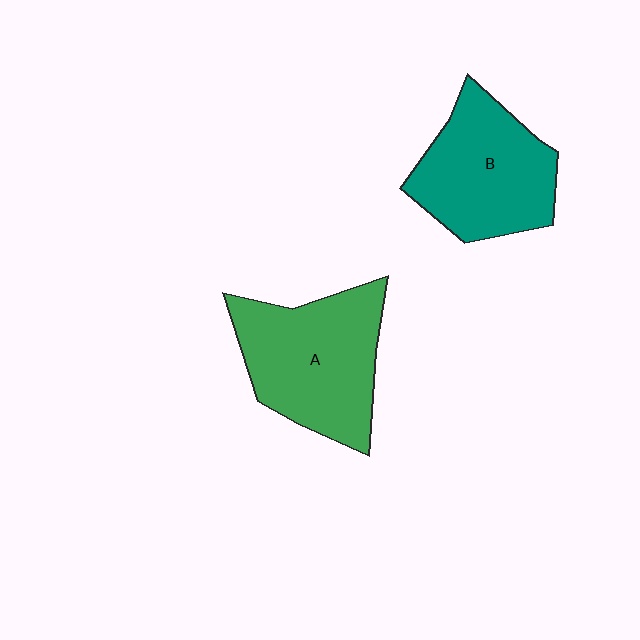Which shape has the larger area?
Shape A (green).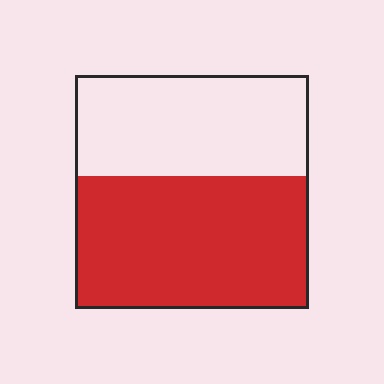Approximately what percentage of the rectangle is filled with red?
Approximately 55%.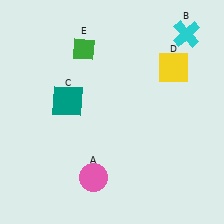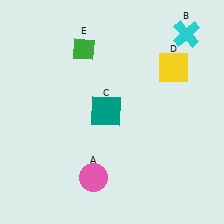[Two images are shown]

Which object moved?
The teal square (C) moved right.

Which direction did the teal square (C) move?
The teal square (C) moved right.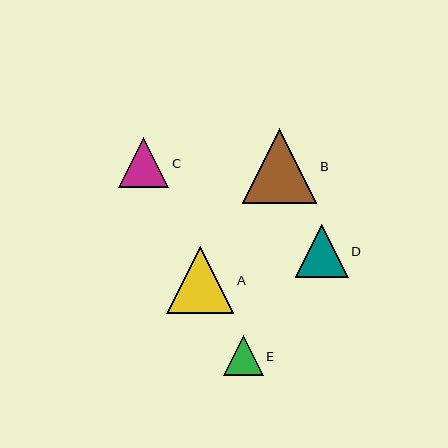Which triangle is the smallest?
Triangle E is the smallest with a size of approximately 39 pixels.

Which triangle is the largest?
Triangle B is the largest with a size of approximately 75 pixels.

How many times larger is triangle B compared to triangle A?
Triangle B is approximately 1.1 times the size of triangle A.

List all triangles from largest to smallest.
From largest to smallest: B, A, D, C, E.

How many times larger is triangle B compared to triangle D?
Triangle B is approximately 1.4 times the size of triangle D.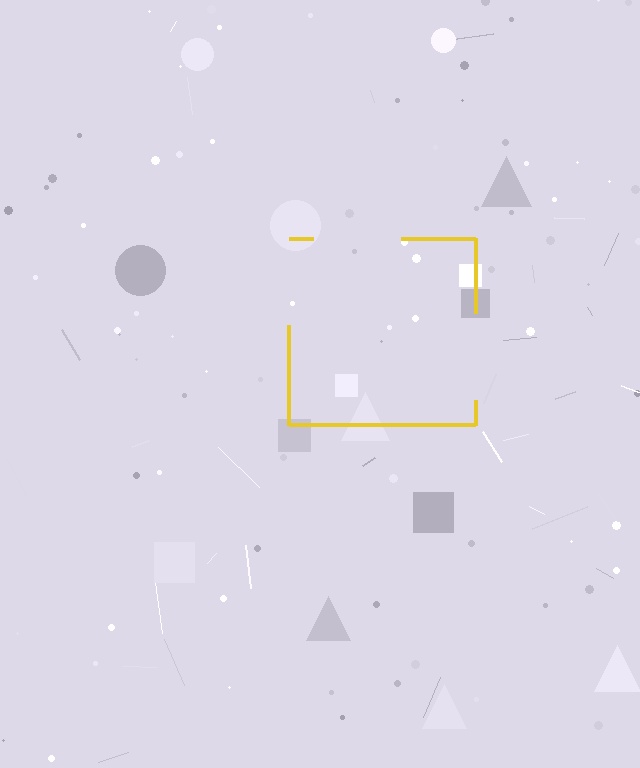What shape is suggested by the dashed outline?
The dashed outline suggests a square.